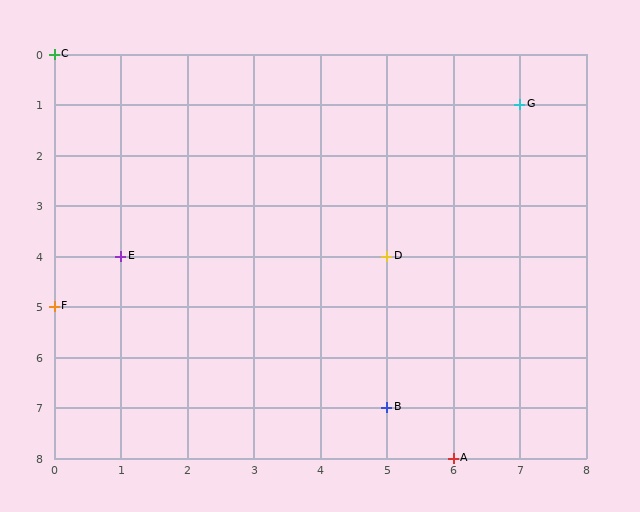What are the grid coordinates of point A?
Point A is at grid coordinates (6, 8).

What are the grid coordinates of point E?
Point E is at grid coordinates (1, 4).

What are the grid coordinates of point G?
Point G is at grid coordinates (7, 1).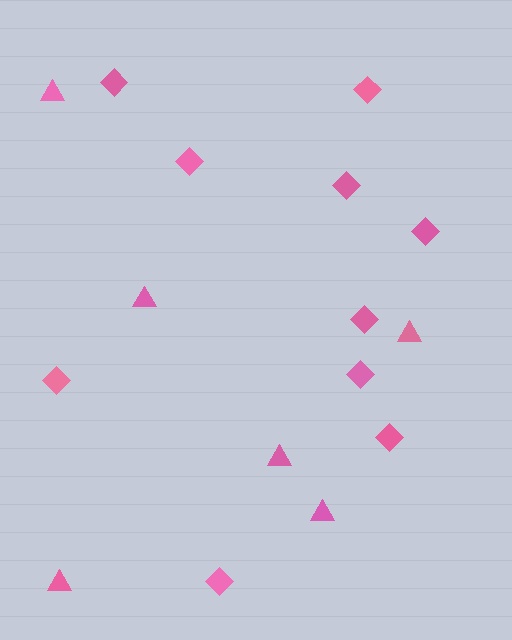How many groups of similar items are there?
There are 2 groups: one group of triangles (6) and one group of diamonds (10).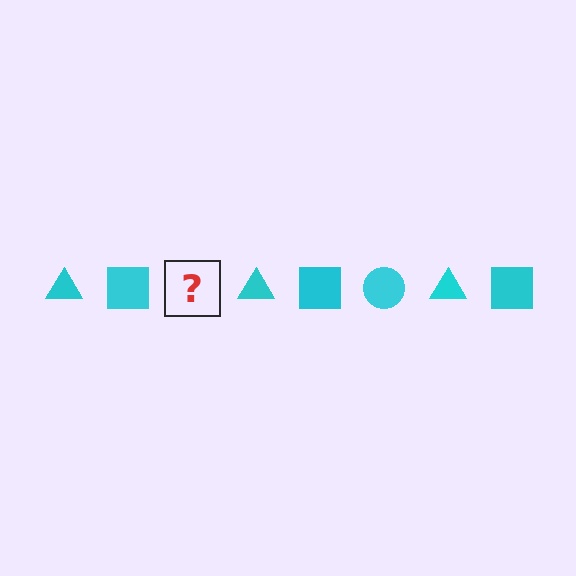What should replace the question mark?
The question mark should be replaced with a cyan circle.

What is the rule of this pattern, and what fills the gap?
The rule is that the pattern cycles through triangle, square, circle shapes in cyan. The gap should be filled with a cyan circle.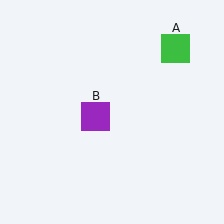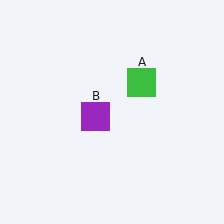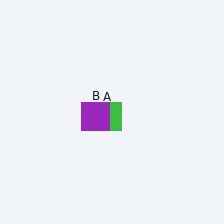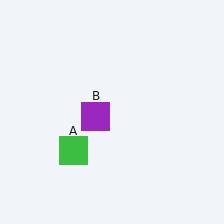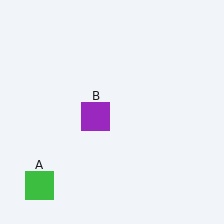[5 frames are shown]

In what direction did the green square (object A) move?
The green square (object A) moved down and to the left.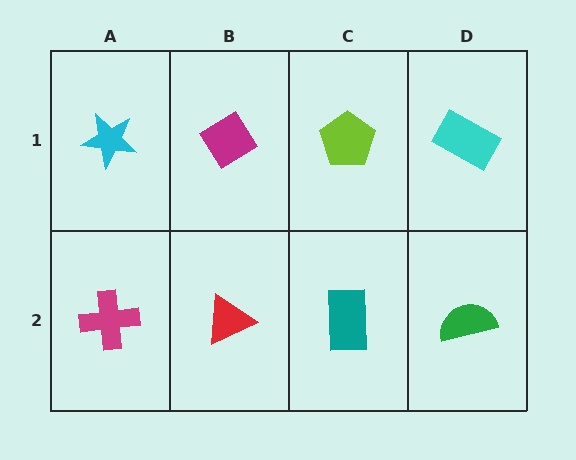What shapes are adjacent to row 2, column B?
A magenta diamond (row 1, column B), a magenta cross (row 2, column A), a teal rectangle (row 2, column C).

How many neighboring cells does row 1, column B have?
3.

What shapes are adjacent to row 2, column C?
A lime pentagon (row 1, column C), a red triangle (row 2, column B), a green semicircle (row 2, column D).